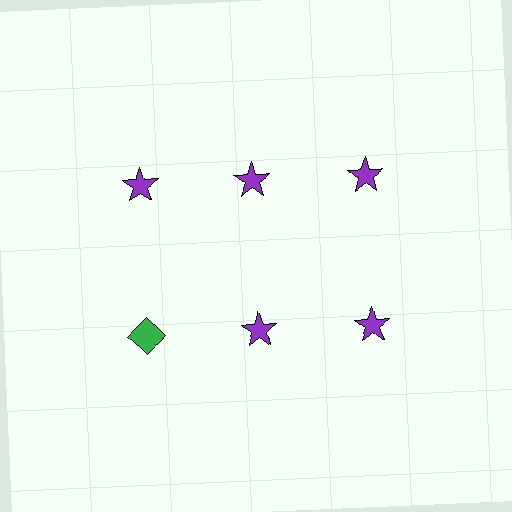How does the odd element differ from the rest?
It differs in both color (green instead of purple) and shape (diamond instead of star).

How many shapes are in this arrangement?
There are 6 shapes arranged in a grid pattern.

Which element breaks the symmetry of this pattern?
The green diamond in the second row, leftmost column breaks the symmetry. All other shapes are purple stars.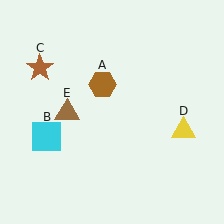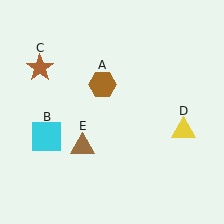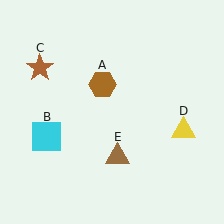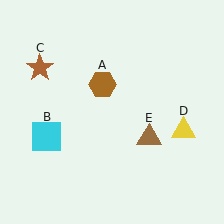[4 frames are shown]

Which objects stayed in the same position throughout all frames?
Brown hexagon (object A) and cyan square (object B) and brown star (object C) and yellow triangle (object D) remained stationary.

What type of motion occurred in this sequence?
The brown triangle (object E) rotated counterclockwise around the center of the scene.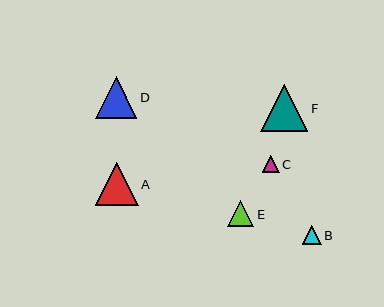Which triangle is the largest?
Triangle F is the largest with a size of approximately 47 pixels.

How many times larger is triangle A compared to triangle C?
Triangle A is approximately 2.5 times the size of triangle C.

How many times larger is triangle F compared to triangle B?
Triangle F is approximately 2.5 times the size of triangle B.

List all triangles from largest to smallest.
From largest to smallest: F, A, D, E, B, C.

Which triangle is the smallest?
Triangle C is the smallest with a size of approximately 17 pixels.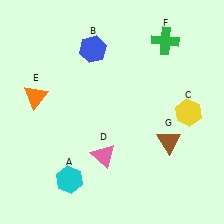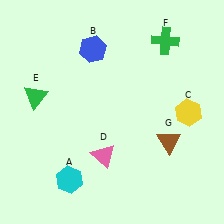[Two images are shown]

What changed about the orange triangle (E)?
In Image 1, E is orange. In Image 2, it changed to green.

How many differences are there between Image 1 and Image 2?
There is 1 difference between the two images.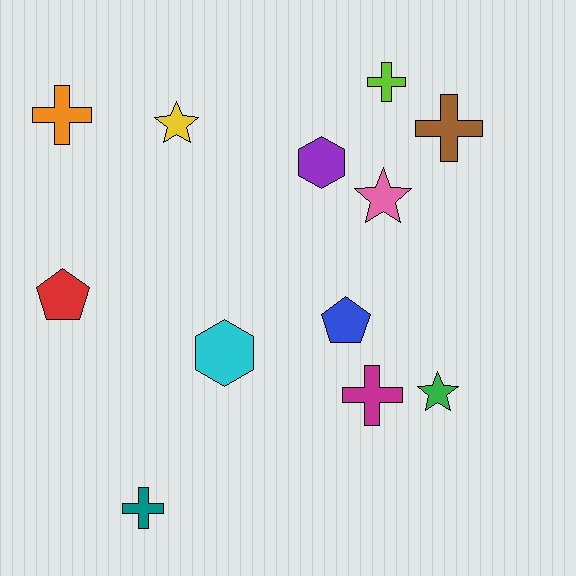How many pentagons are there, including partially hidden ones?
There are 2 pentagons.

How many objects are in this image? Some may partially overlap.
There are 12 objects.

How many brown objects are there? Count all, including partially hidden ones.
There is 1 brown object.